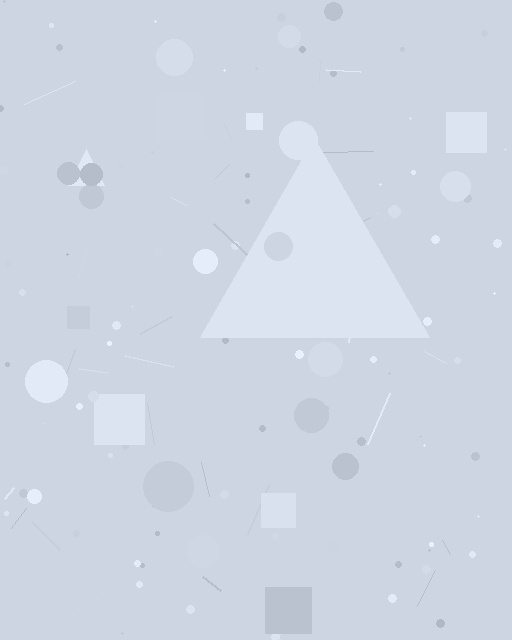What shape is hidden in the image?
A triangle is hidden in the image.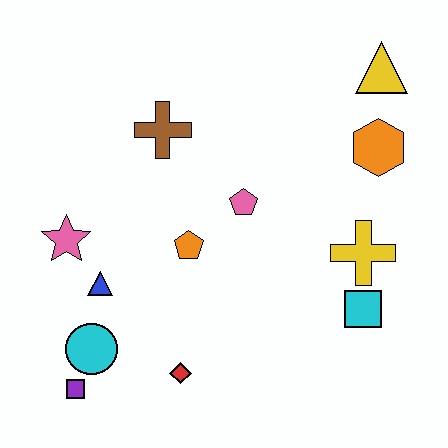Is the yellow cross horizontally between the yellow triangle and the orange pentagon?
Yes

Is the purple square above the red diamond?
No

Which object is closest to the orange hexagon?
The yellow triangle is closest to the orange hexagon.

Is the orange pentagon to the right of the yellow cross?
No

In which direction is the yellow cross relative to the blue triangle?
The yellow cross is to the right of the blue triangle.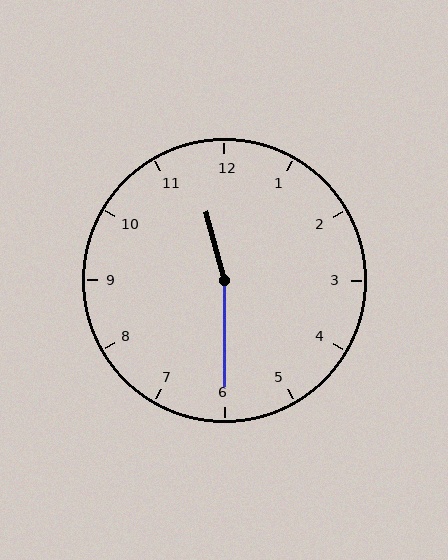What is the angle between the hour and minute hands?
Approximately 165 degrees.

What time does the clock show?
11:30.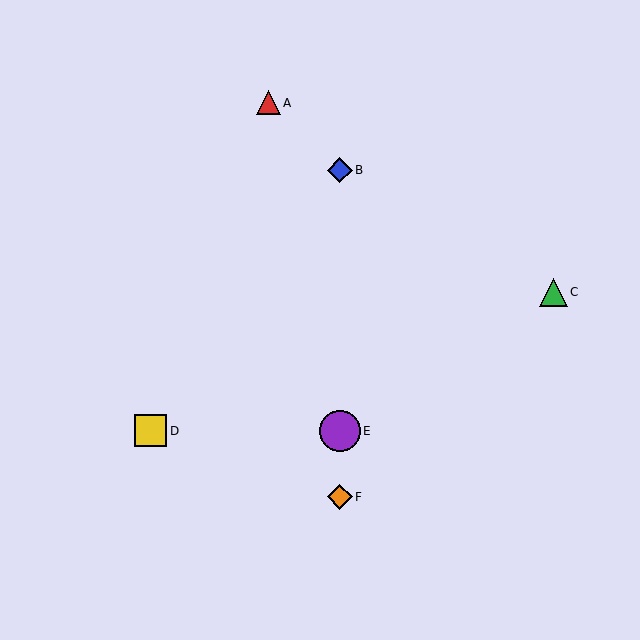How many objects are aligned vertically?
3 objects (B, E, F) are aligned vertically.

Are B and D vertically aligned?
No, B is at x≈340 and D is at x≈151.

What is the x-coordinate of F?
Object F is at x≈340.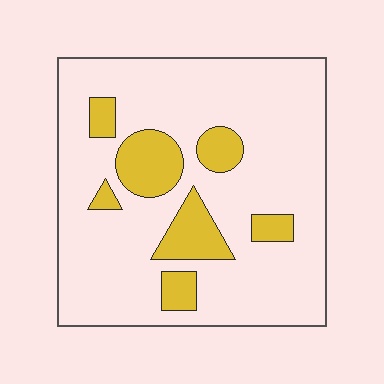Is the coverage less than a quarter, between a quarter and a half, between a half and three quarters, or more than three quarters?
Less than a quarter.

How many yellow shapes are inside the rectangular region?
7.